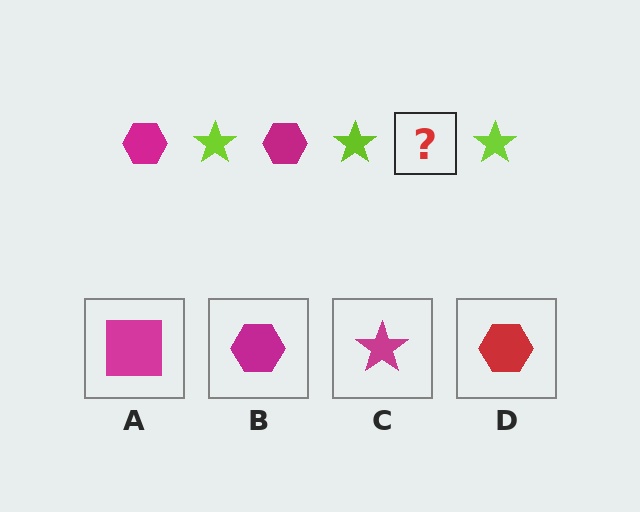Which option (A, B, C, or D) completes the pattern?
B.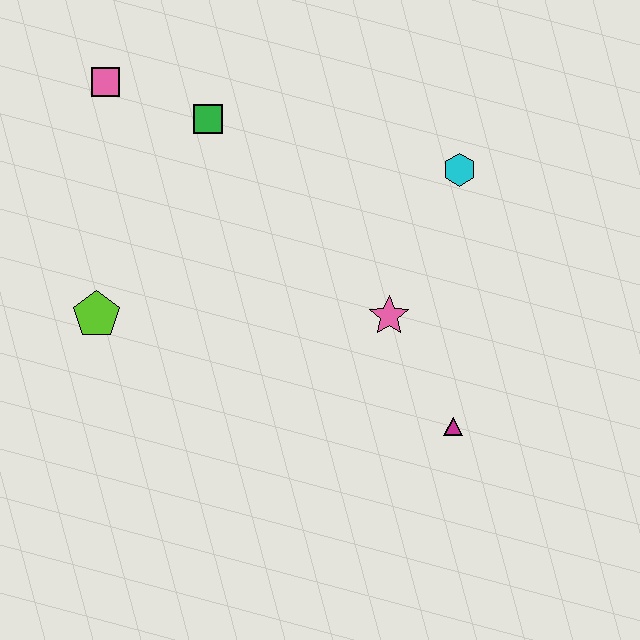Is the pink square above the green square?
Yes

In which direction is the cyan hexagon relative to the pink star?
The cyan hexagon is above the pink star.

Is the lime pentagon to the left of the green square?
Yes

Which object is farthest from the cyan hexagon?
The lime pentagon is farthest from the cyan hexagon.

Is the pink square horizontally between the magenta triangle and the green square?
No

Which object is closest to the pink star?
The magenta triangle is closest to the pink star.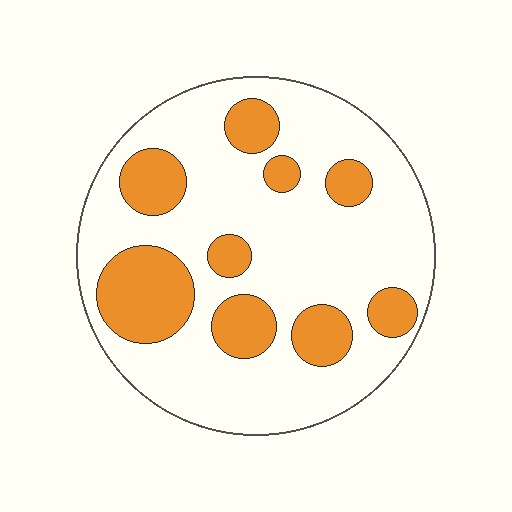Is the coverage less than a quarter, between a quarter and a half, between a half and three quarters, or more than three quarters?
Between a quarter and a half.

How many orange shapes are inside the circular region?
9.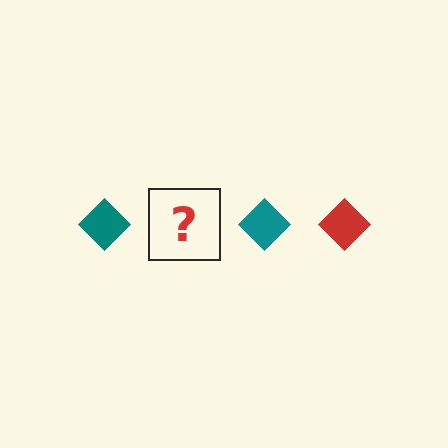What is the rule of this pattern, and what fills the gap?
The rule is that the pattern cycles through teal, red diamonds. The gap should be filled with a red diamond.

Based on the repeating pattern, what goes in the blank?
The blank should be a red diamond.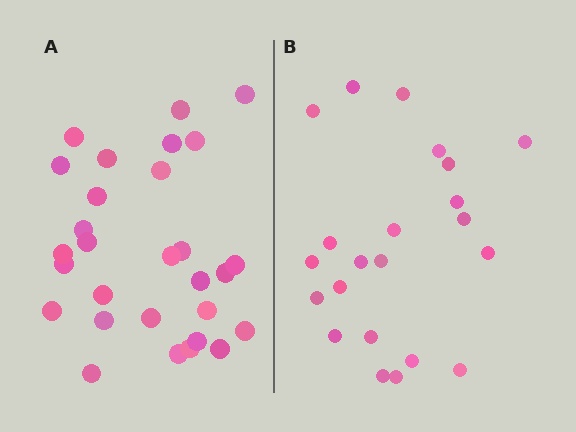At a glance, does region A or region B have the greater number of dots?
Region A (the left region) has more dots.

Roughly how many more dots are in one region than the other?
Region A has roughly 8 or so more dots than region B.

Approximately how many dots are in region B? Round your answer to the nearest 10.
About 20 dots. (The exact count is 22, which rounds to 20.)